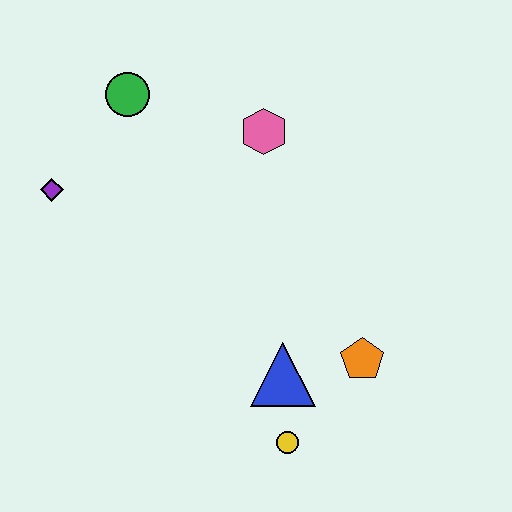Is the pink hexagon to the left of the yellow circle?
Yes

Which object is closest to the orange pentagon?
The blue triangle is closest to the orange pentagon.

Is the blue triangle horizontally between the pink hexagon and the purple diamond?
No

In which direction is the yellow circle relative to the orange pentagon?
The yellow circle is below the orange pentagon.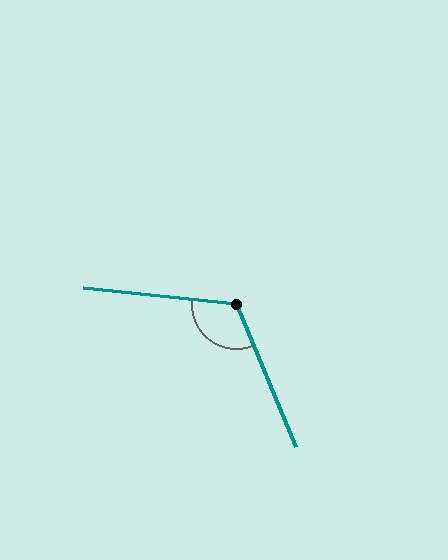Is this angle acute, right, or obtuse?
It is obtuse.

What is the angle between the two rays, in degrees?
Approximately 119 degrees.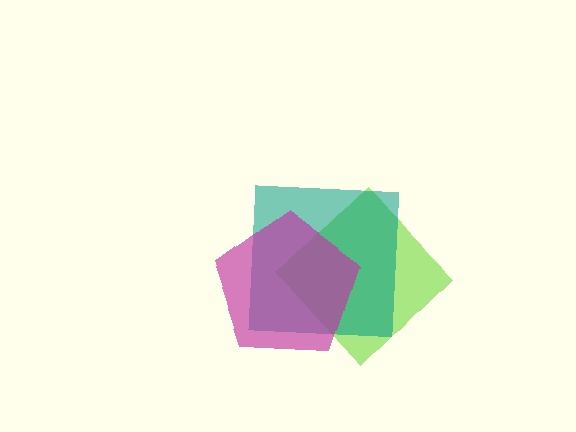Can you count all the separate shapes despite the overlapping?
Yes, there are 3 separate shapes.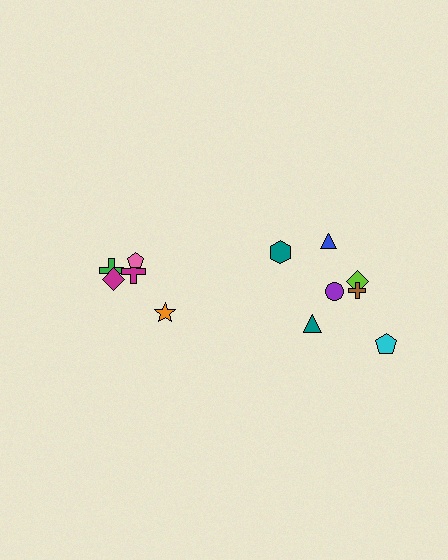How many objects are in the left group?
There are 5 objects.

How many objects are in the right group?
There are 7 objects.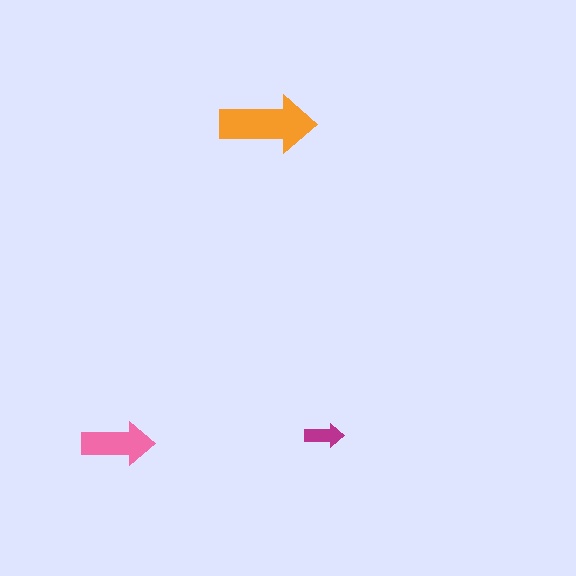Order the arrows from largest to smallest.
the orange one, the pink one, the magenta one.